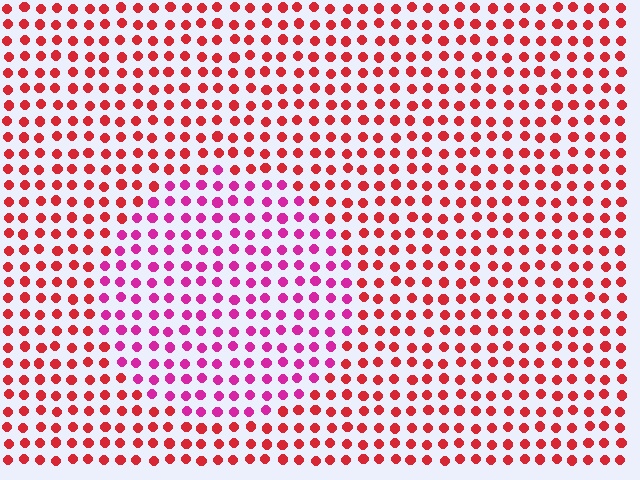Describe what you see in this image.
The image is filled with small red elements in a uniform arrangement. A circle-shaped region is visible where the elements are tinted to a slightly different hue, forming a subtle color boundary.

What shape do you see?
I see a circle.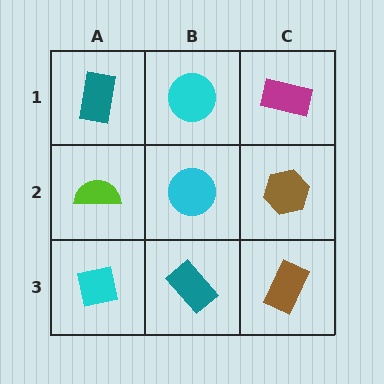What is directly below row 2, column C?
A brown rectangle.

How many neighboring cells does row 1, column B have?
3.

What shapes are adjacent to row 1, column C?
A brown hexagon (row 2, column C), a cyan circle (row 1, column B).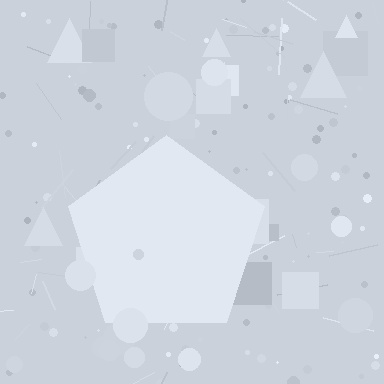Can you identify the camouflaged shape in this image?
The camouflaged shape is a pentagon.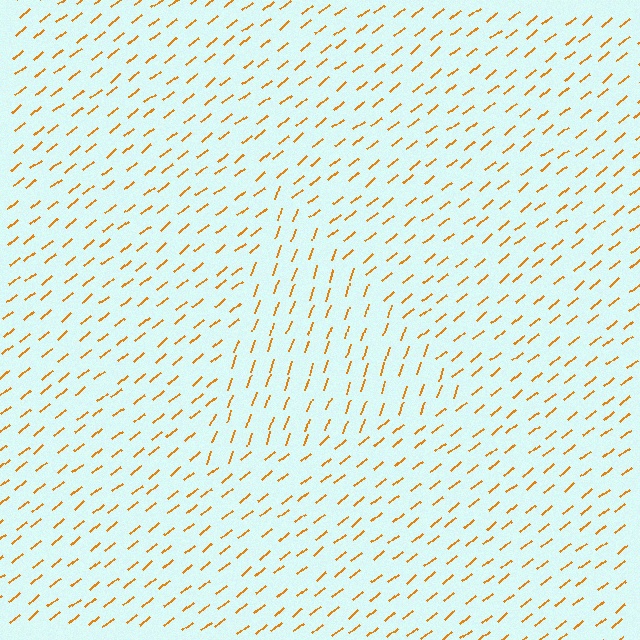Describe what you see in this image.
The image is filled with small orange line segments. A triangle region in the image has lines oriented differently from the surrounding lines, creating a visible texture boundary.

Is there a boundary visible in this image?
Yes, there is a texture boundary formed by a change in line orientation.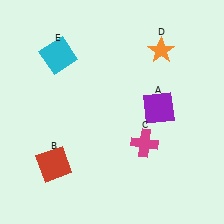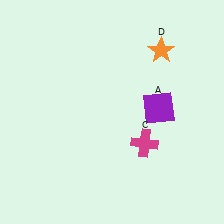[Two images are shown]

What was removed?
The red square (B), the cyan square (E) were removed in Image 2.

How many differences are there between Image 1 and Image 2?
There are 2 differences between the two images.